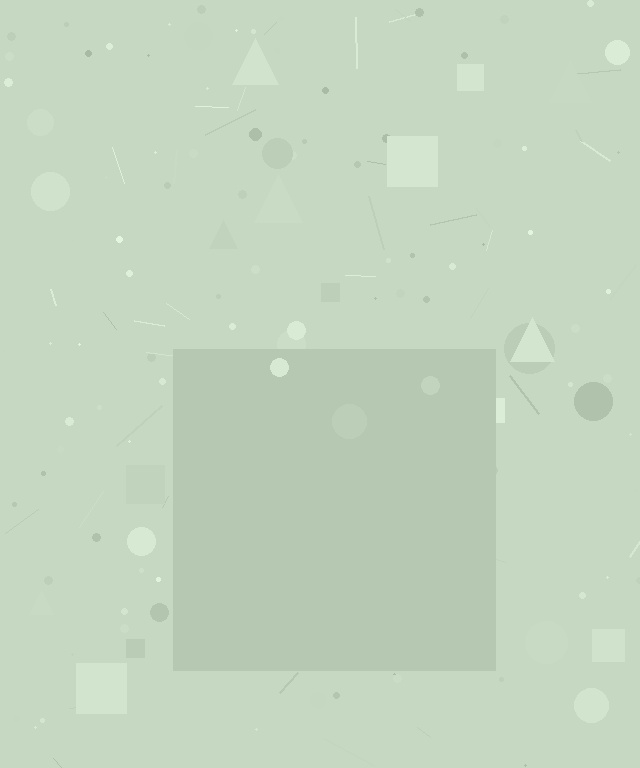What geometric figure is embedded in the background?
A square is embedded in the background.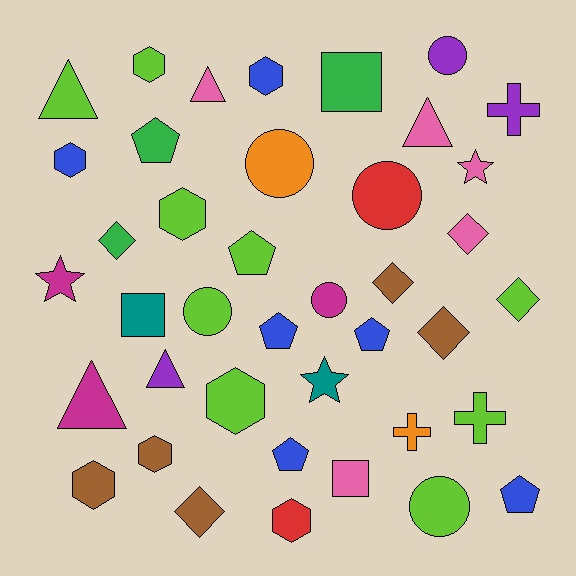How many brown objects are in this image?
There are 5 brown objects.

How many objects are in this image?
There are 40 objects.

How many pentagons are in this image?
There are 6 pentagons.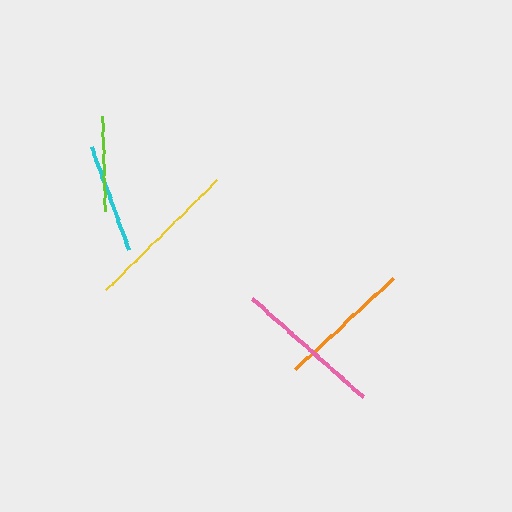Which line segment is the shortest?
The lime line is the shortest at approximately 95 pixels.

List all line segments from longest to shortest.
From longest to shortest: yellow, pink, orange, cyan, lime.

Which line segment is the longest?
The yellow line is the longest at approximately 156 pixels.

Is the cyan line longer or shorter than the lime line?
The cyan line is longer than the lime line.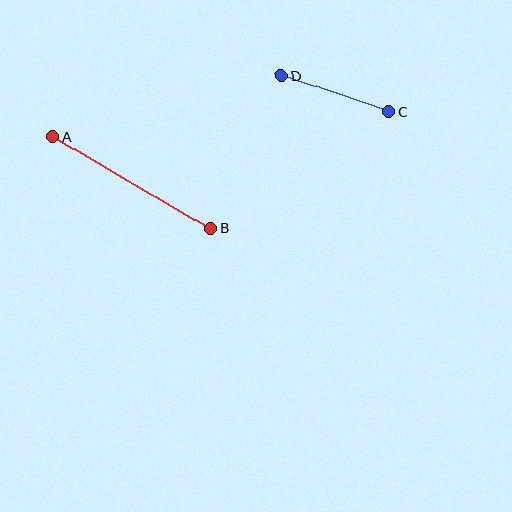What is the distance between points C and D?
The distance is approximately 113 pixels.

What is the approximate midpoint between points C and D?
The midpoint is at approximately (335, 94) pixels.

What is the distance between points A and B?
The distance is approximately 183 pixels.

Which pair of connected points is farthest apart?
Points A and B are farthest apart.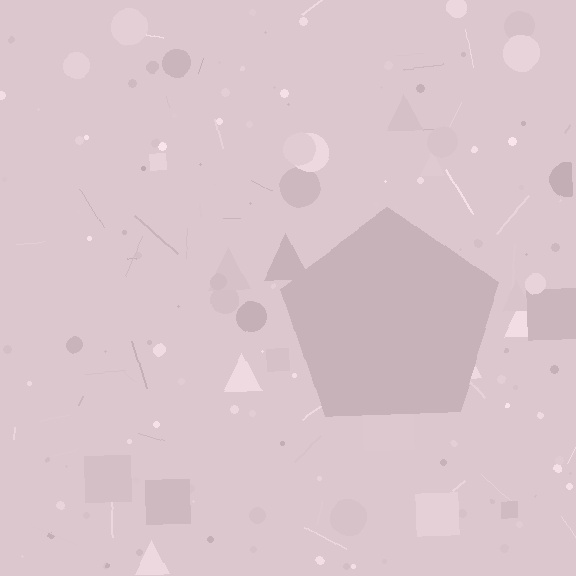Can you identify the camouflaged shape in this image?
The camouflaged shape is a pentagon.